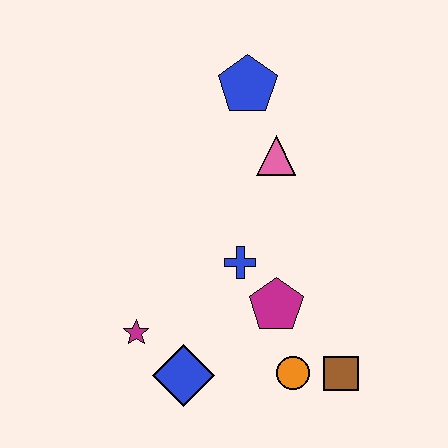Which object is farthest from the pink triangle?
The blue diamond is farthest from the pink triangle.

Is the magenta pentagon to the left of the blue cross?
No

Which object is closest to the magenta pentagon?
The blue cross is closest to the magenta pentagon.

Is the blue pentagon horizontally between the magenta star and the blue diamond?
No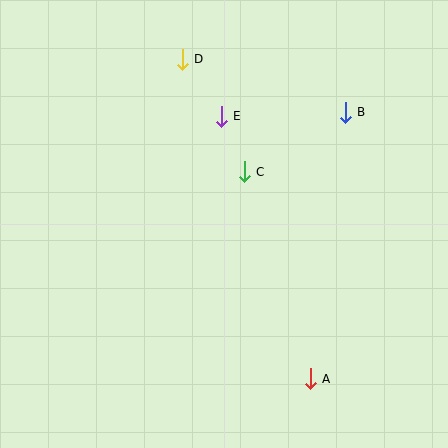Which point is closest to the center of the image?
Point C at (244, 172) is closest to the center.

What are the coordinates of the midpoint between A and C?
The midpoint between A and C is at (277, 275).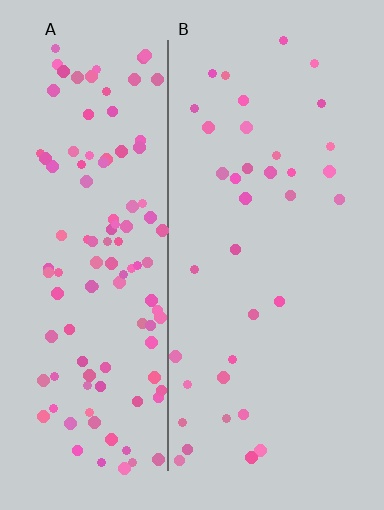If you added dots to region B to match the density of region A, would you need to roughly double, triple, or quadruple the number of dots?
Approximately triple.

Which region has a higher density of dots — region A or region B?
A (the left).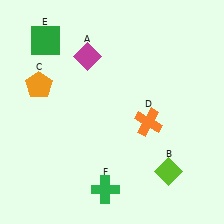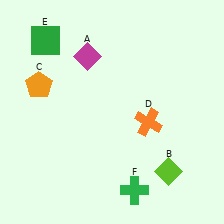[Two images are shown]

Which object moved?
The green cross (F) moved right.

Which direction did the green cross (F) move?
The green cross (F) moved right.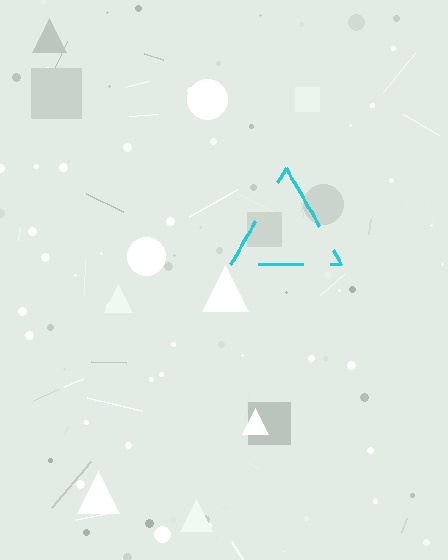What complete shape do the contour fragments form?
The contour fragments form a triangle.